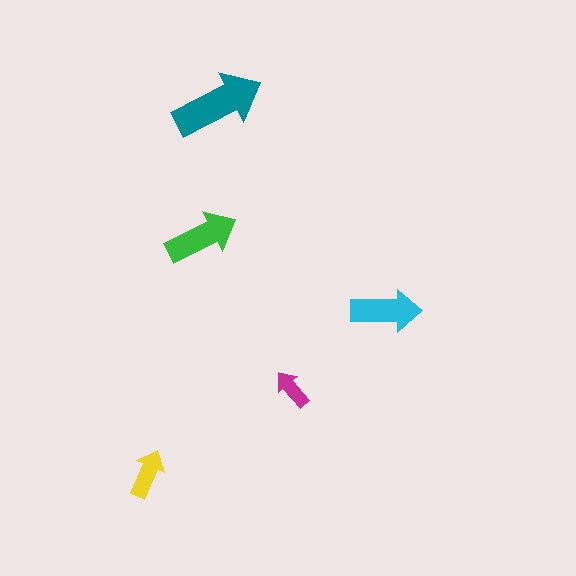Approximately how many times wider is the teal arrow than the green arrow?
About 1.5 times wider.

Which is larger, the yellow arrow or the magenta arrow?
The yellow one.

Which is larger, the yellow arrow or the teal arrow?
The teal one.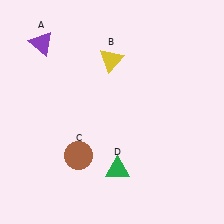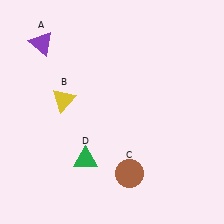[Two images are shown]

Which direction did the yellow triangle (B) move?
The yellow triangle (B) moved left.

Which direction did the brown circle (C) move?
The brown circle (C) moved right.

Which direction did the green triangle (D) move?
The green triangle (D) moved left.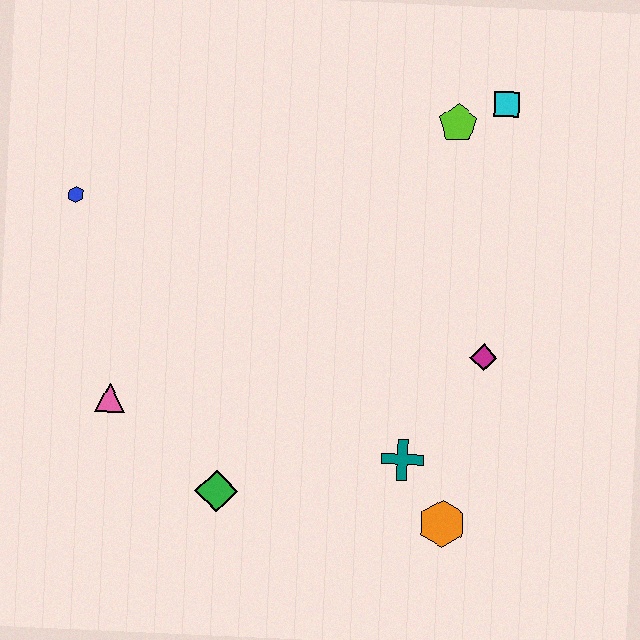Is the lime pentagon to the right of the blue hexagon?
Yes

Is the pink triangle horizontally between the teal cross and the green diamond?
No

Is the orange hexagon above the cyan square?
No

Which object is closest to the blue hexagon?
The pink triangle is closest to the blue hexagon.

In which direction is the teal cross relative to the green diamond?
The teal cross is to the right of the green diamond.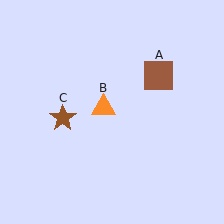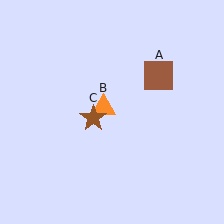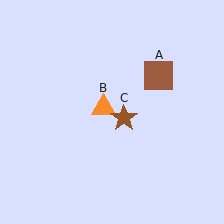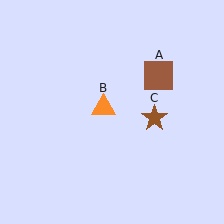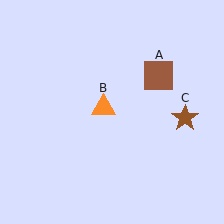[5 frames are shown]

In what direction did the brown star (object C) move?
The brown star (object C) moved right.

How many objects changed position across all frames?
1 object changed position: brown star (object C).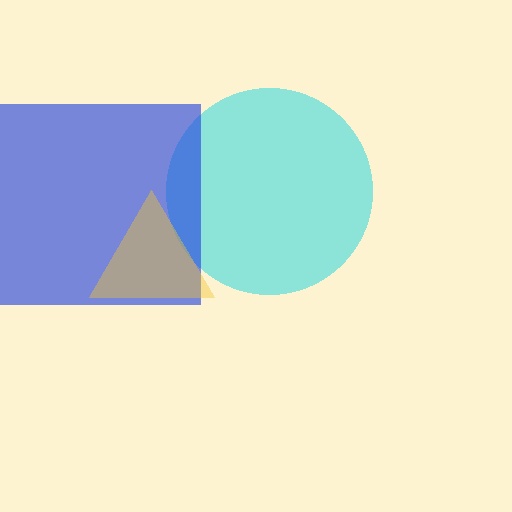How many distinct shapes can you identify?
There are 3 distinct shapes: a cyan circle, a blue square, a yellow triangle.